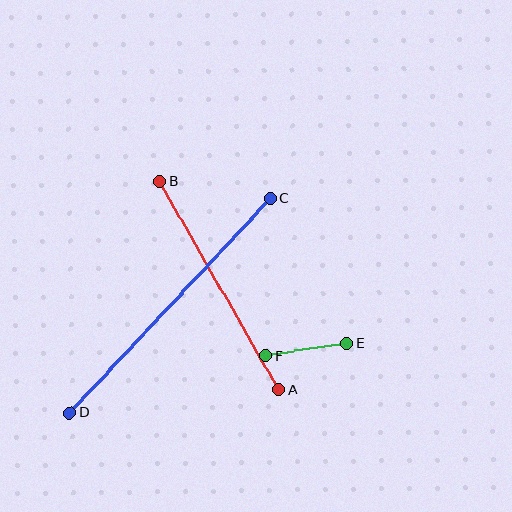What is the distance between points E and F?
The distance is approximately 82 pixels.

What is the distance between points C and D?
The distance is approximately 294 pixels.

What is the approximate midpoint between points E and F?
The midpoint is at approximately (307, 349) pixels.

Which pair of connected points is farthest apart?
Points C and D are farthest apart.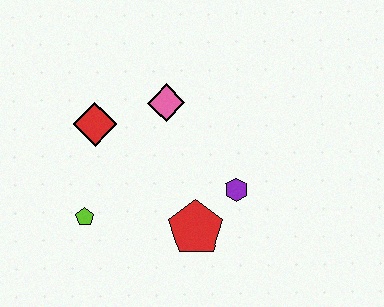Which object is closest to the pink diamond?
The red diamond is closest to the pink diamond.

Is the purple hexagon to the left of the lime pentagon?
No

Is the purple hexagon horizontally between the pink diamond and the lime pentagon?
No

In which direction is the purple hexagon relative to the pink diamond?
The purple hexagon is below the pink diamond.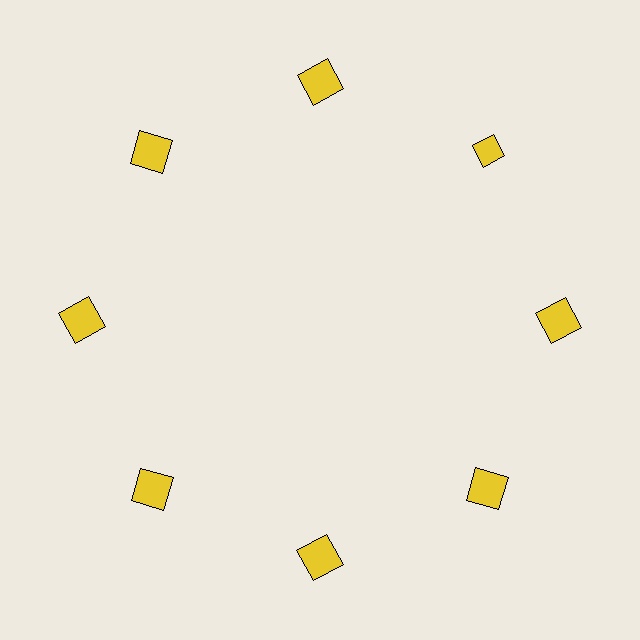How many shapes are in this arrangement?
There are 8 shapes arranged in a ring pattern.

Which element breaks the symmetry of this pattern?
The yellow diamond at roughly the 2 o'clock position breaks the symmetry. All other shapes are yellow squares.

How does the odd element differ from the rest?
It has a different shape: diamond instead of square.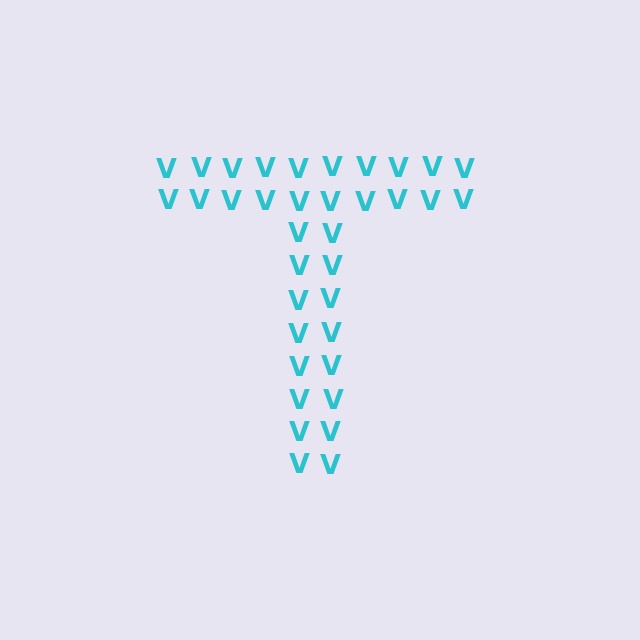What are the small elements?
The small elements are letter V's.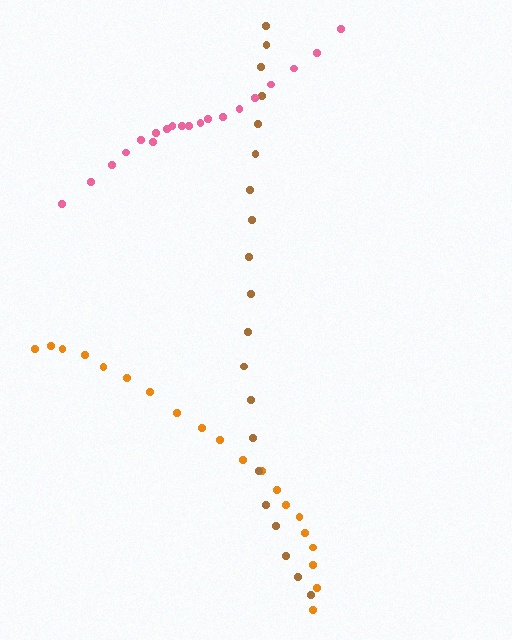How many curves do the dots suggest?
There are 3 distinct paths.